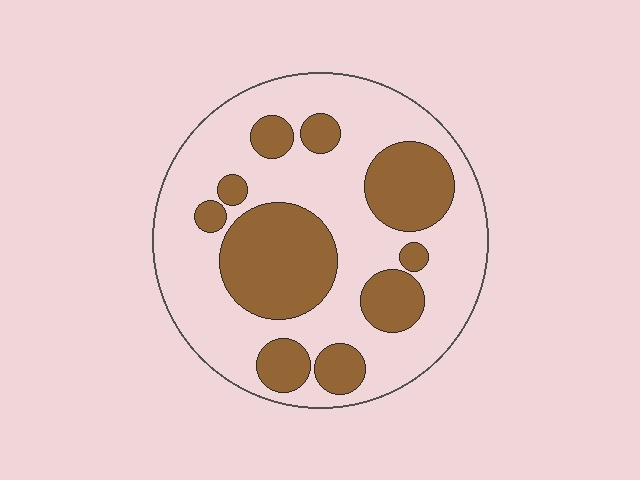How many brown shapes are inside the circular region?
10.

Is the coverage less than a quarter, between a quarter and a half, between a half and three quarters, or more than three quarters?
Between a quarter and a half.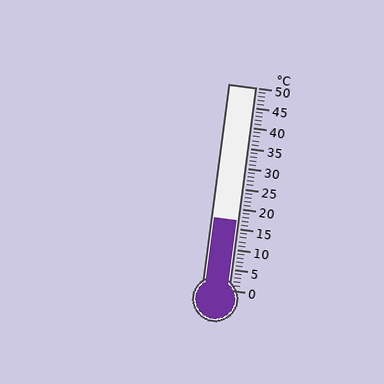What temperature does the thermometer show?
The thermometer shows approximately 17°C.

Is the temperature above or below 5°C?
The temperature is above 5°C.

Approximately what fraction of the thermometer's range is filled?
The thermometer is filled to approximately 35% of its range.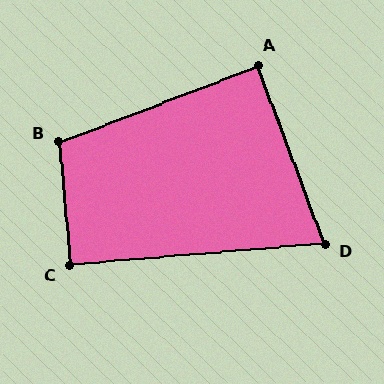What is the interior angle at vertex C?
Approximately 90 degrees (approximately right).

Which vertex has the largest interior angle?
B, at approximately 106 degrees.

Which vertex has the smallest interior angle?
D, at approximately 74 degrees.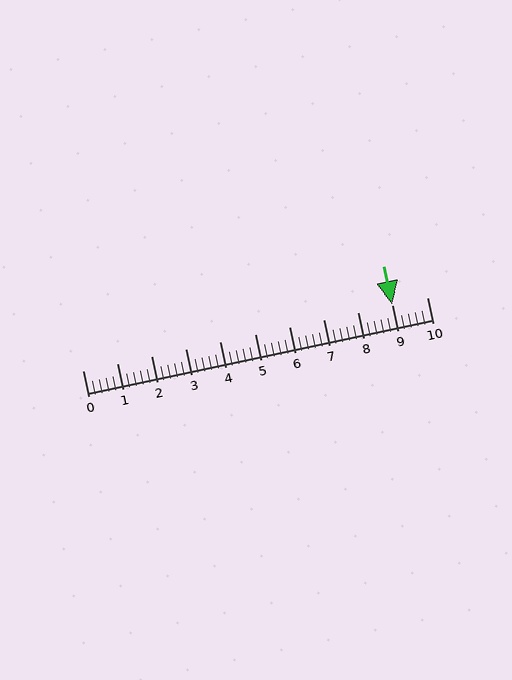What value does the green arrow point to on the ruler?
The green arrow points to approximately 9.0.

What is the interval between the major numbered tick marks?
The major tick marks are spaced 1 units apart.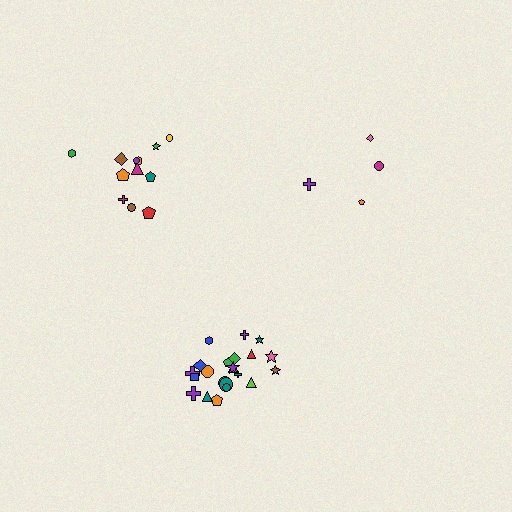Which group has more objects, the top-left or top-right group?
The top-left group.